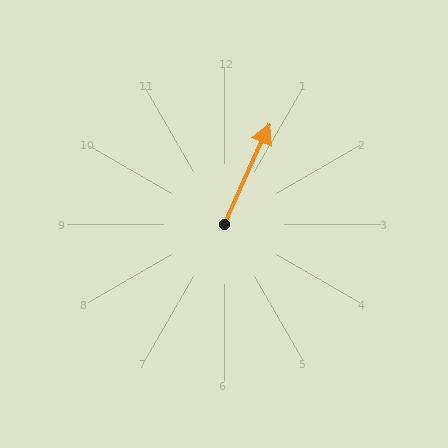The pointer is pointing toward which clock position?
Roughly 1 o'clock.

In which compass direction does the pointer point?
Northeast.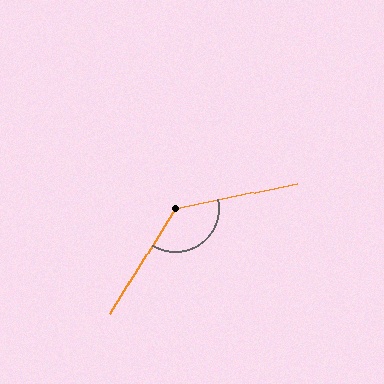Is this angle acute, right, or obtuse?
It is obtuse.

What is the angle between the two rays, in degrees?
Approximately 134 degrees.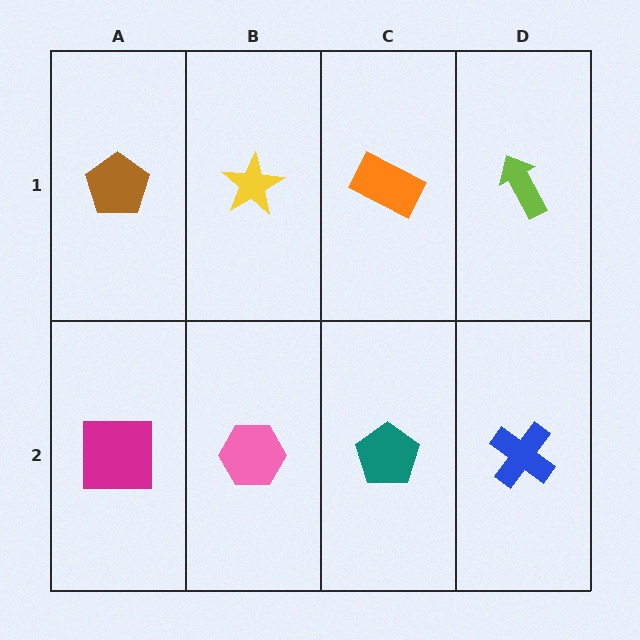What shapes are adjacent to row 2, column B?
A yellow star (row 1, column B), a magenta square (row 2, column A), a teal pentagon (row 2, column C).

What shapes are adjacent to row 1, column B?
A pink hexagon (row 2, column B), a brown pentagon (row 1, column A), an orange rectangle (row 1, column C).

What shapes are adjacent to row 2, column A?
A brown pentagon (row 1, column A), a pink hexagon (row 2, column B).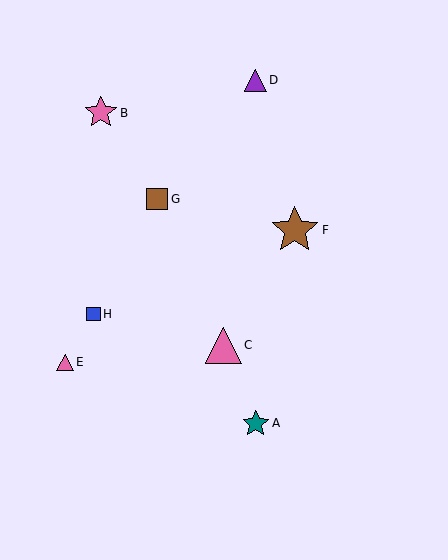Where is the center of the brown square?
The center of the brown square is at (157, 199).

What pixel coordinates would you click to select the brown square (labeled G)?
Click at (157, 199) to select the brown square G.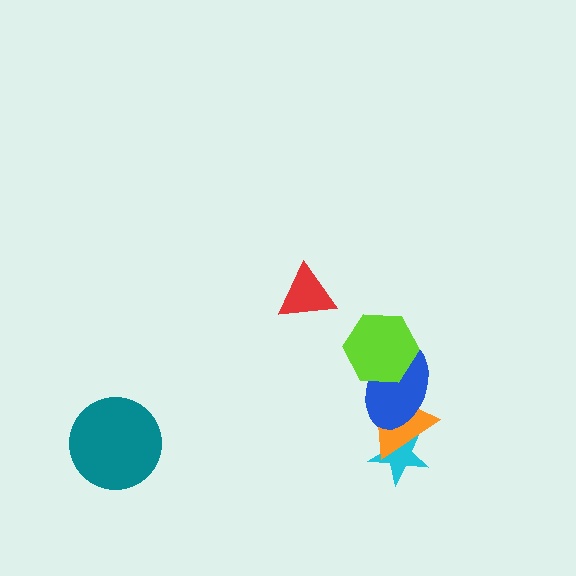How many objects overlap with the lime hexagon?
1 object overlaps with the lime hexagon.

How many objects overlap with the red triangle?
0 objects overlap with the red triangle.